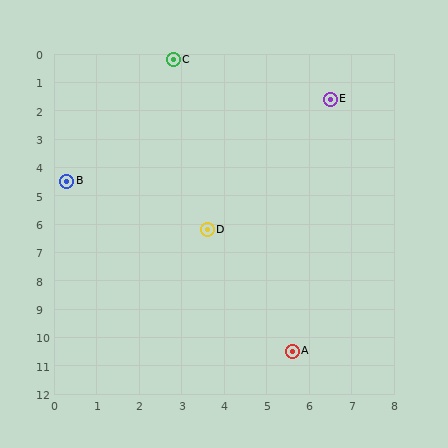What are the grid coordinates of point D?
Point D is at approximately (3.6, 6.2).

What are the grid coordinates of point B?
Point B is at approximately (0.3, 4.5).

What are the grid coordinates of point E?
Point E is at approximately (6.5, 1.6).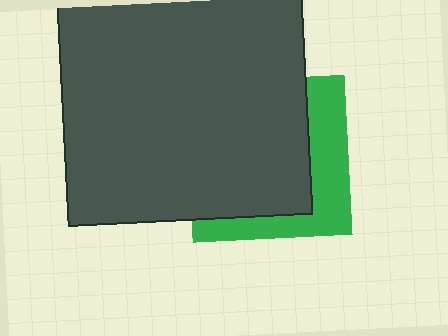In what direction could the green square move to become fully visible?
The green square could move right. That would shift it out from behind the dark gray square entirely.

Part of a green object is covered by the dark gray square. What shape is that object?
It is a square.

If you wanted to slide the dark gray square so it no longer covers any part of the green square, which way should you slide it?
Slide it left — that is the most direct way to separate the two shapes.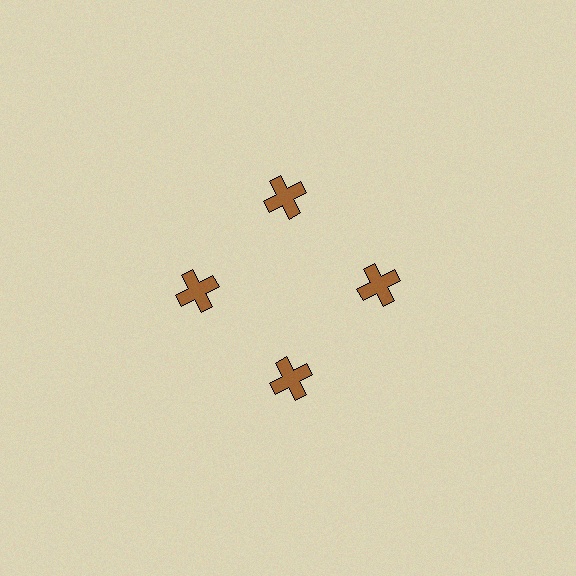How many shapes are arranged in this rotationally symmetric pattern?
There are 4 shapes, arranged in 4 groups of 1.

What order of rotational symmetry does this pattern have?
This pattern has 4-fold rotational symmetry.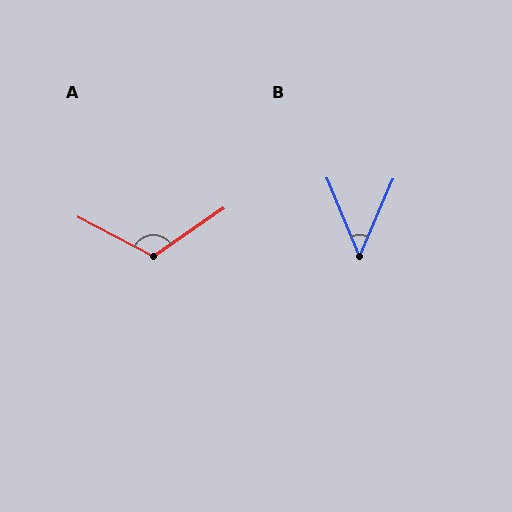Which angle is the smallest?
B, at approximately 46 degrees.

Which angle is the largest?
A, at approximately 118 degrees.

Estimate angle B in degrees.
Approximately 46 degrees.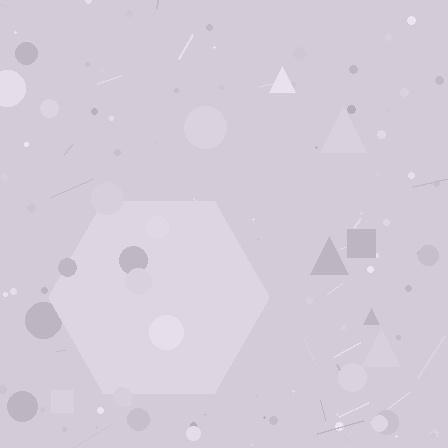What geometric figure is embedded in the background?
A hexagon is embedded in the background.